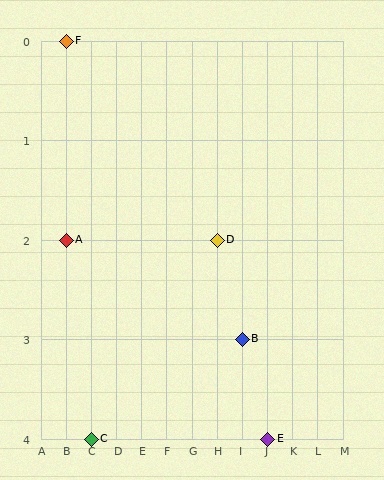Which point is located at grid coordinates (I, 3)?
Point B is at (I, 3).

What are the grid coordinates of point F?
Point F is at grid coordinates (B, 0).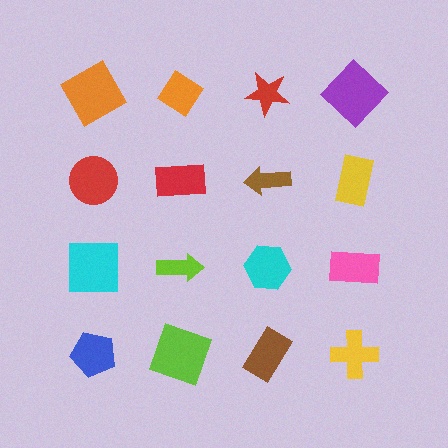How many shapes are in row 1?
4 shapes.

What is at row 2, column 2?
A red rectangle.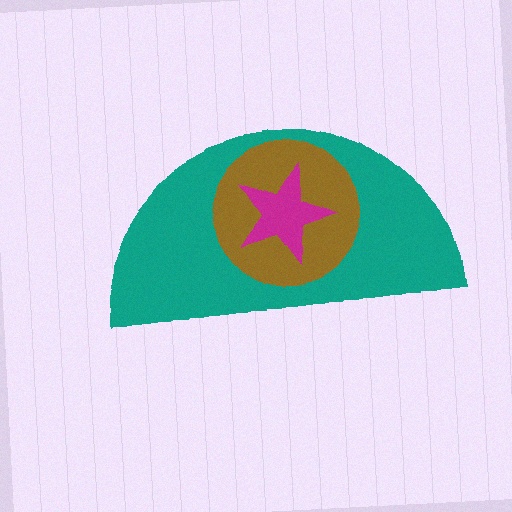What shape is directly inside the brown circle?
The magenta star.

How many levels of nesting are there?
3.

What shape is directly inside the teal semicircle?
The brown circle.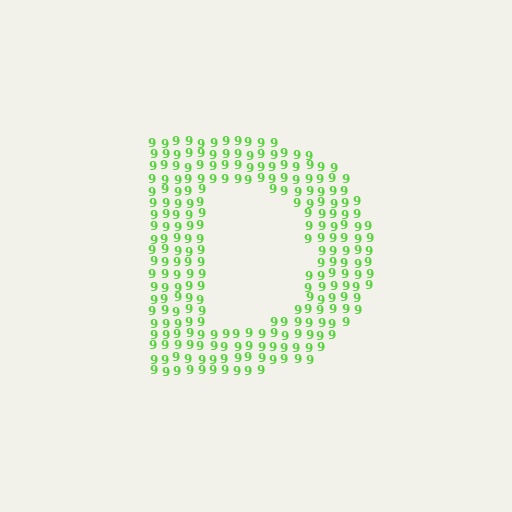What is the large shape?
The large shape is the letter D.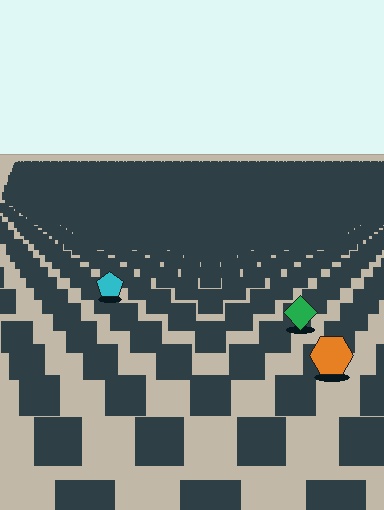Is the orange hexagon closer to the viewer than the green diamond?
Yes. The orange hexagon is closer — you can tell from the texture gradient: the ground texture is coarser near it.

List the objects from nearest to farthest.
From nearest to farthest: the orange hexagon, the green diamond, the cyan pentagon.